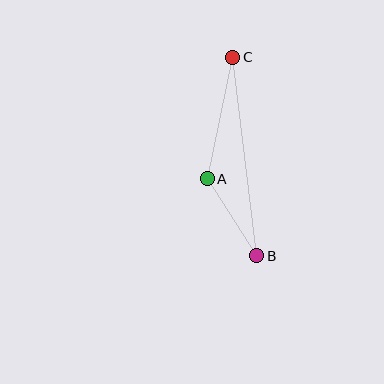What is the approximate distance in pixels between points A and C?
The distance between A and C is approximately 124 pixels.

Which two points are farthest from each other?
Points B and C are farthest from each other.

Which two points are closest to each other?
Points A and B are closest to each other.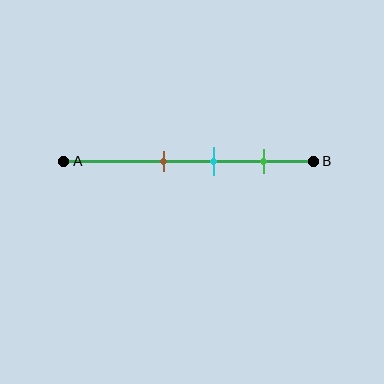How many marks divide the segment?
There are 3 marks dividing the segment.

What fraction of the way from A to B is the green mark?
The green mark is approximately 80% (0.8) of the way from A to B.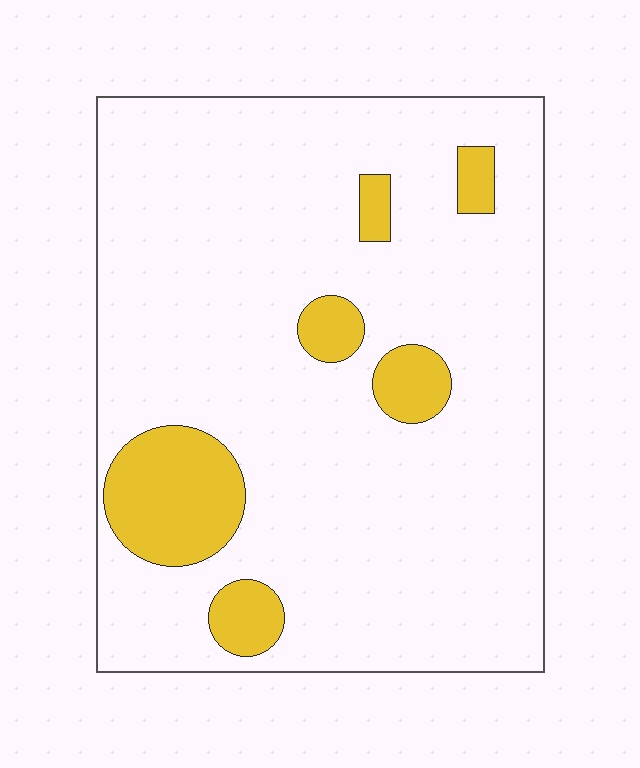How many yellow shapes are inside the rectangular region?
6.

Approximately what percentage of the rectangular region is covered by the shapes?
Approximately 15%.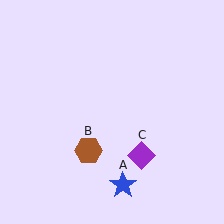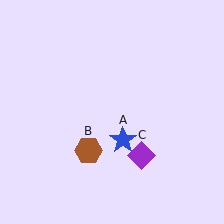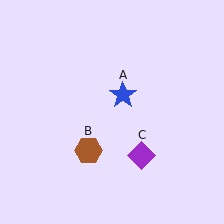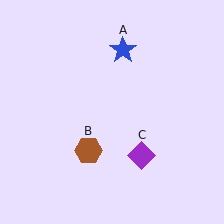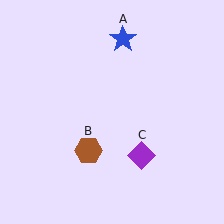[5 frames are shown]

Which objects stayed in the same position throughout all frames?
Brown hexagon (object B) and purple diamond (object C) remained stationary.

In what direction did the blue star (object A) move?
The blue star (object A) moved up.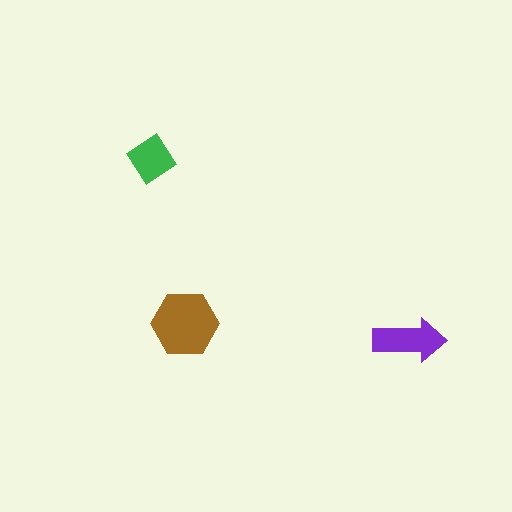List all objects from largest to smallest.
The brown hexagon, the purple arrow, the green diamond.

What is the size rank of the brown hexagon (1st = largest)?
1st.